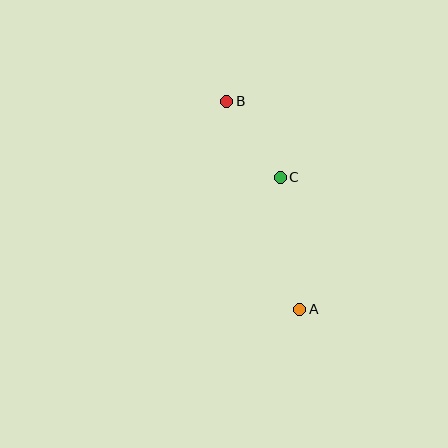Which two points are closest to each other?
Points B and C are closest to each other.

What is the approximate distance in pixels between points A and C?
The distance between A and C is approximately 134 pixels.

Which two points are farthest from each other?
Points A and B are farthest from each other.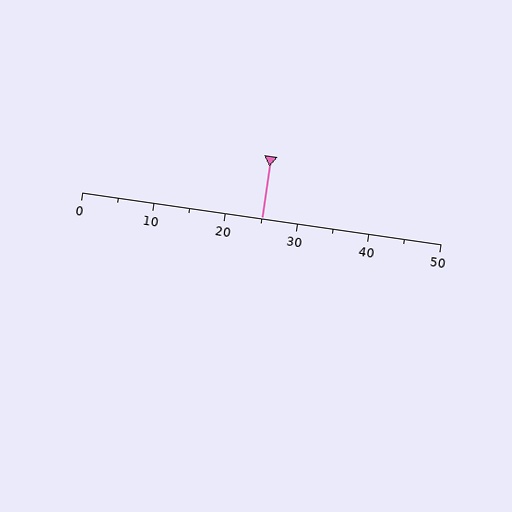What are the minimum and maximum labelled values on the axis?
The axis runs from 0 to 50.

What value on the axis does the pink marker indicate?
The marker indicates approximately 25.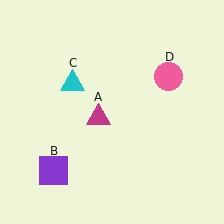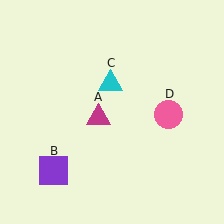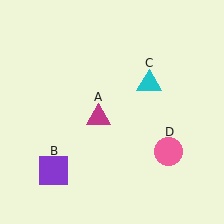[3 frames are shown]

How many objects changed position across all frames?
2 objects changed position: cyan triangle (object C), pink circle (object D).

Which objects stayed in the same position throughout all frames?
Magenta triangle (object A) and purple square (object B) remained stationary.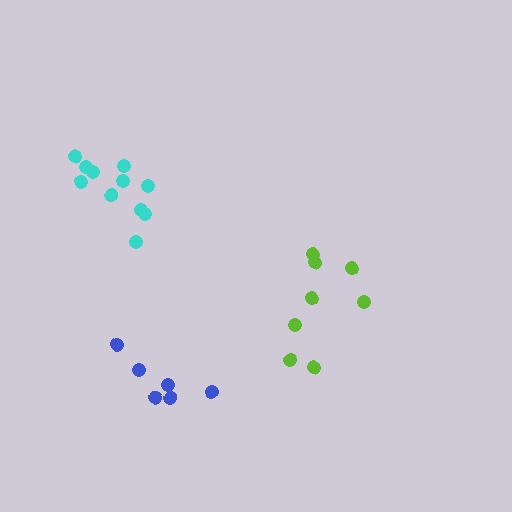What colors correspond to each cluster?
The clusters are colored: cyan, lime, blue.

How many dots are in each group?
Group 1: 11 dots, Group 2: 8 dots, Group 3: 6 dots (25 total).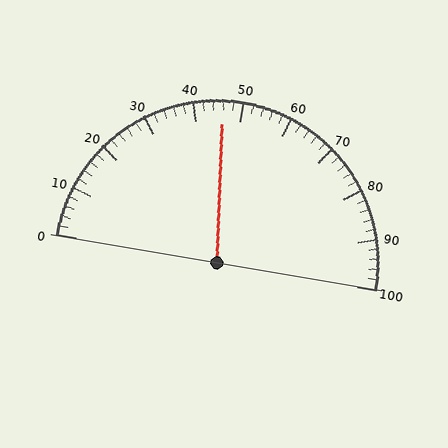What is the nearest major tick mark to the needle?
The nearest major tick mark is 50.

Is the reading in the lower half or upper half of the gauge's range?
The reading is in the lower half of the range (0 to 100).